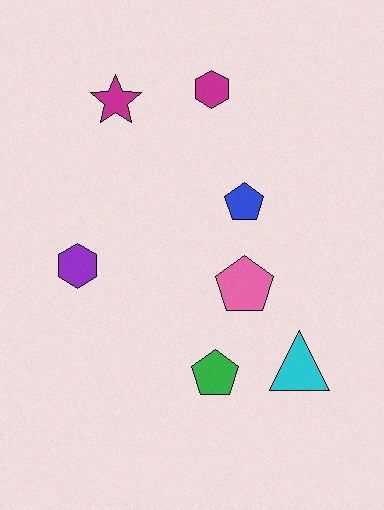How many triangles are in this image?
There is 1 triangle.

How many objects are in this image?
There are 7 objects.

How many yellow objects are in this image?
There are no yellow objects.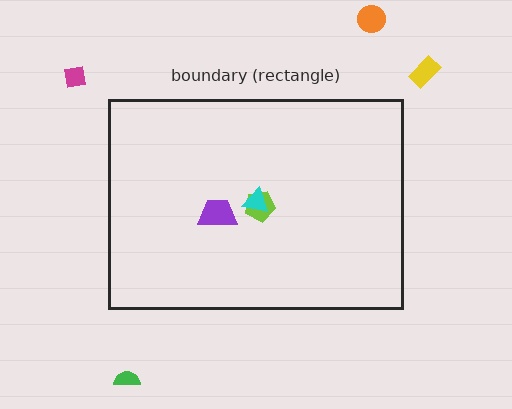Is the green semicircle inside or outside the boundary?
Outside.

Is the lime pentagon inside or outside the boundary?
Inside.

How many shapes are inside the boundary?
3 inside, 4 outside.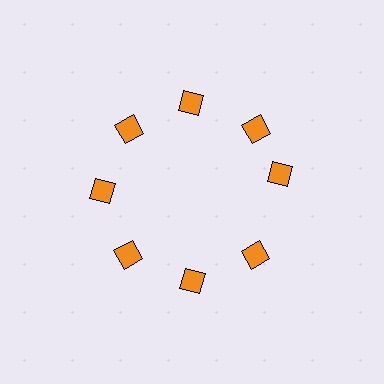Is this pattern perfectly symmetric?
No. The 8 orange diamonds are arranged in a ring, but one element near the 3 o'clock position is rotated out of alignment along the ring, breaking the 8-fold rotational symmetry.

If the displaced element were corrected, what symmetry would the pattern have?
It would have 8-fold rotational symmetry — the pattern would map onto itself every 45 degrees.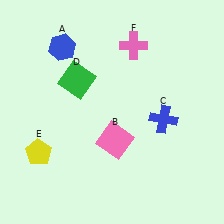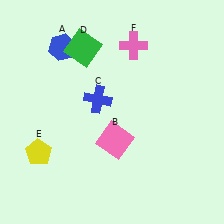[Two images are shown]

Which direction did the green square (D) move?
The green square (D) moved up.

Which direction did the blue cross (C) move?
The blue cross (C) moved left.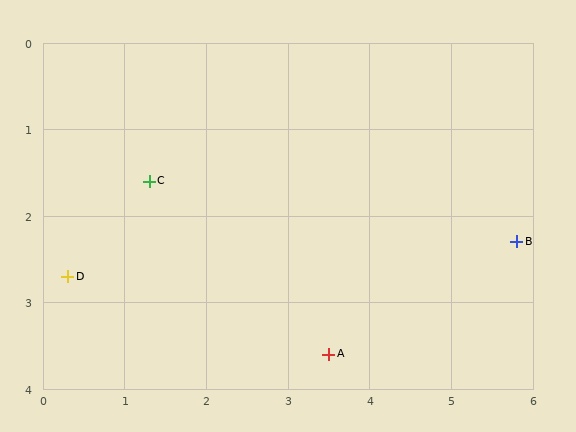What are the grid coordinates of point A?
Point A is at approximately (3.5, 3.6).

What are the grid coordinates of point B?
Point B is at approximately (5.8, 2.3).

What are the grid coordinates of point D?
Point D is at approximately (0.3, 2.7).